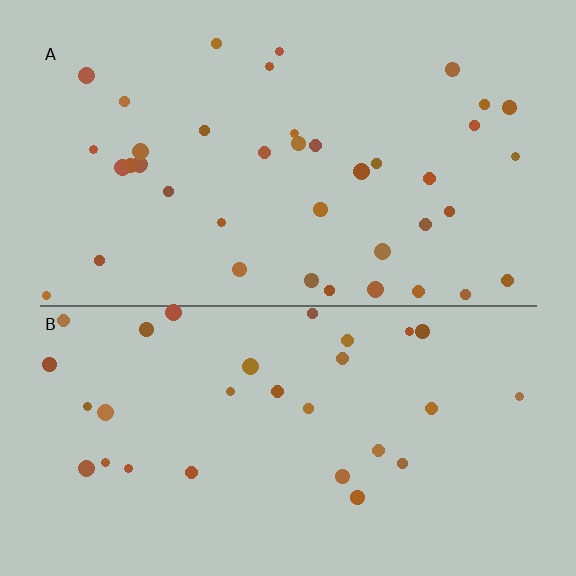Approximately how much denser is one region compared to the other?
Approximately 1.3× — region A over region B.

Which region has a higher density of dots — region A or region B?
A (the top).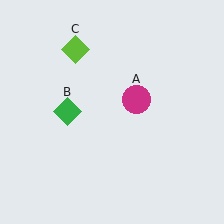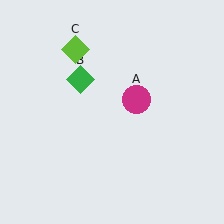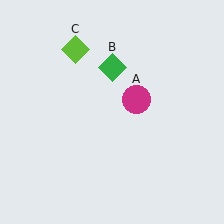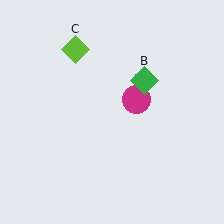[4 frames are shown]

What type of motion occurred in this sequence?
The green diamond (object B) rotated clockwise around the center of the scene.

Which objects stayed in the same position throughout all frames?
Magenta circle (object A) and lime diamond (object C) remained stationary.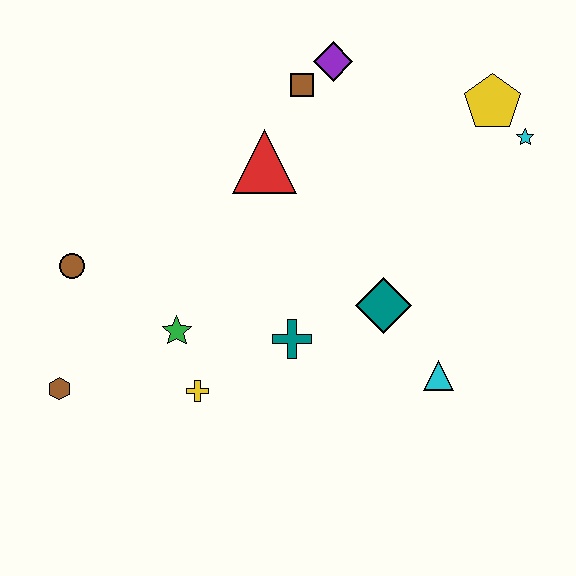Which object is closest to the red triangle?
The brown square is closest to the red triangle.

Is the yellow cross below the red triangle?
Yes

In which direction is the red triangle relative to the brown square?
The red triangle is below the brown square.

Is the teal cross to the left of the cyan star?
Yes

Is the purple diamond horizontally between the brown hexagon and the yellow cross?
No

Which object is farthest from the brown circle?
The cyan star is farthest from the brown circle.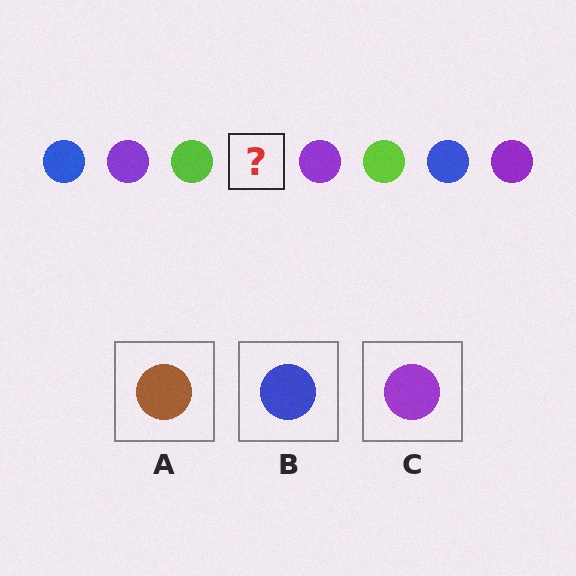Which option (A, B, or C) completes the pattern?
B.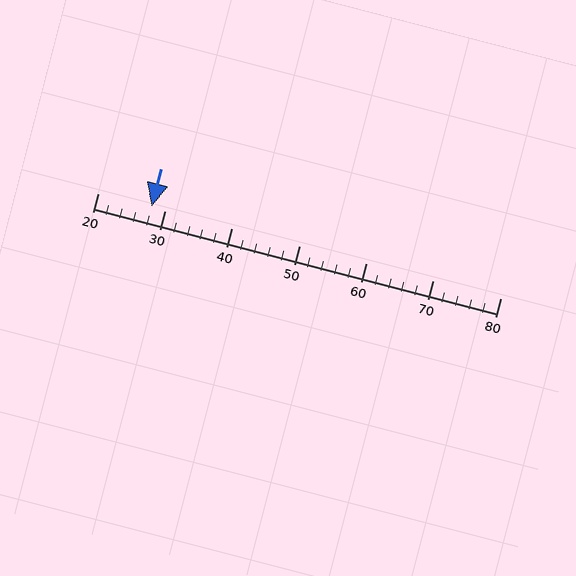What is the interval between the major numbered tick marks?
The major tick marks are spaced 10 units apart.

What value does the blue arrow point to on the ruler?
The blue arrow points to approximately 28.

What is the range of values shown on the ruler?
The ruler shows values from 20 to 80.